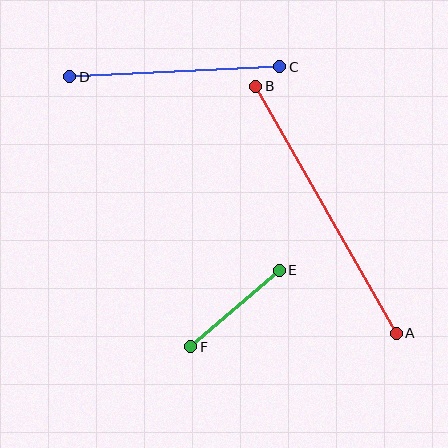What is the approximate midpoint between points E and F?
The midpoint is at approximately (235, 308) pixels.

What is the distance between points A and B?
The distance is approximately 284 pixels.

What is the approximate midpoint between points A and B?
The midpoint is at approximately (326, 210) pixels.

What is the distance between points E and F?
The distance is approximately 117 pixels.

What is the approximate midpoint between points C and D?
The midpoint is at approximately (175, 72) pixels.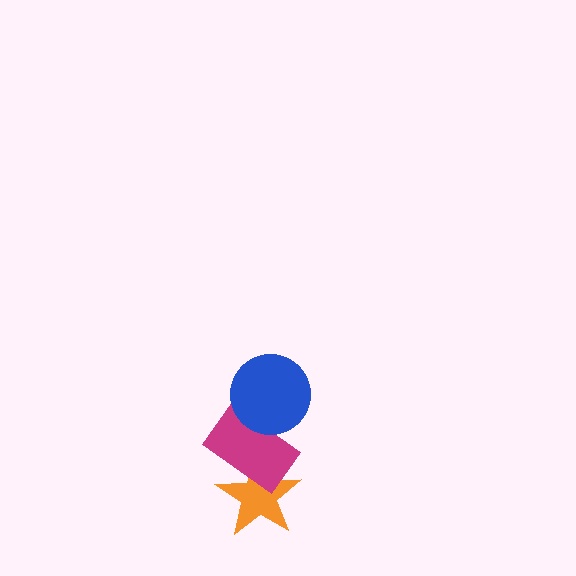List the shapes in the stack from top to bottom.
From top to bottom: the blue circle, the magenta rectangle, the orange star.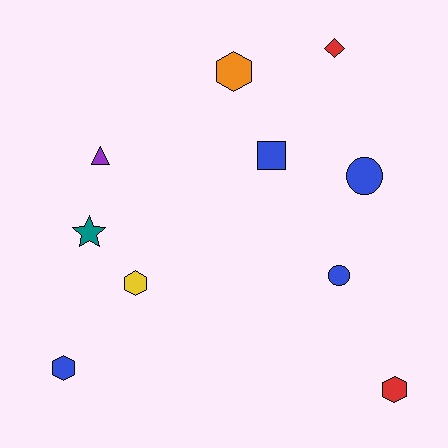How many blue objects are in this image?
There are 4 blue objects.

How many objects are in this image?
There are 10 objects.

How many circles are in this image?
There are 2 circles.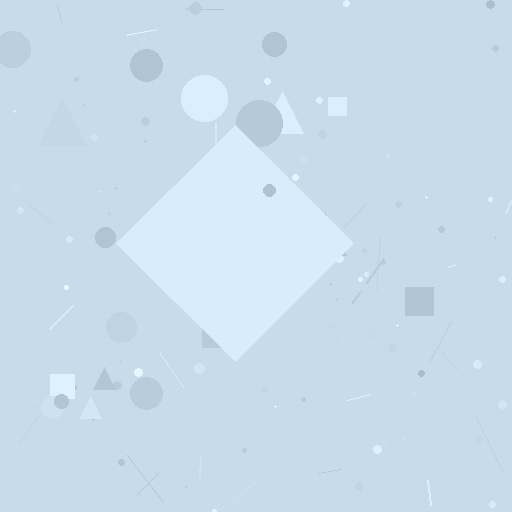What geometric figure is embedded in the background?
A diamond is embedded in the background.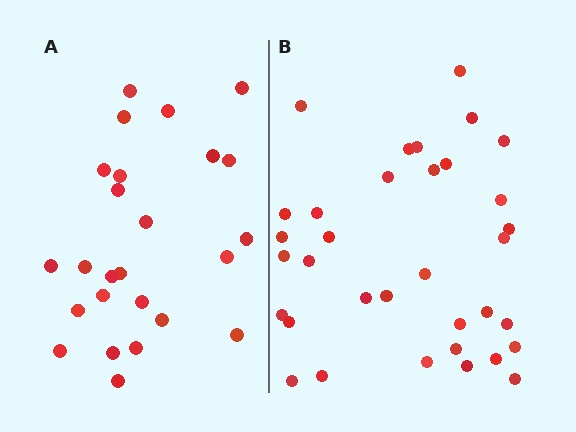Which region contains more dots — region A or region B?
Region B (the right region) has more dots.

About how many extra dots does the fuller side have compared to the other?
Region B has roughly 8 or so more dots than region A.